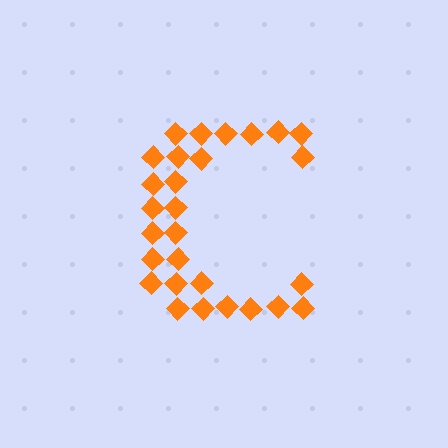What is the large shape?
The large shape is the letter C.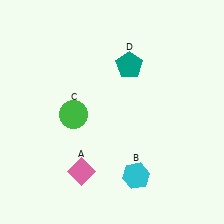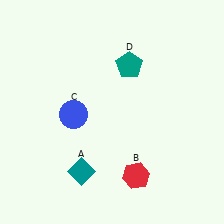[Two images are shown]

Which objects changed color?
A changed from pink to teal. B changed from cyan to red. C changed from green to blue.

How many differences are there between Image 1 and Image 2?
There are 3 differences between the two images.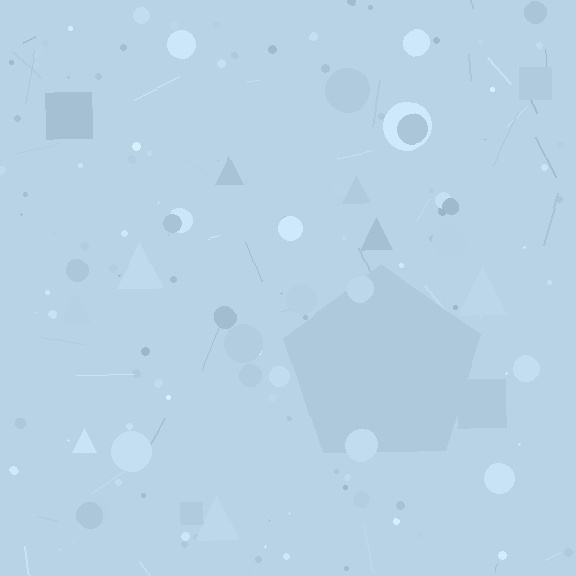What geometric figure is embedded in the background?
A pentagon is embedded in the background.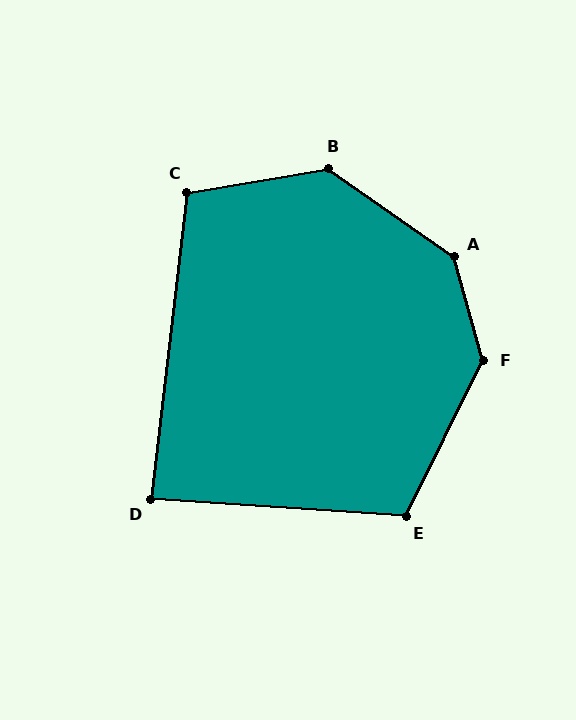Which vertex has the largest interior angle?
A, at approximately 141 degrees.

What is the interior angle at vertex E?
Approximately 113 degrees (obtuse).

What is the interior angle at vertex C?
Approximately 106 degrees (obtuse).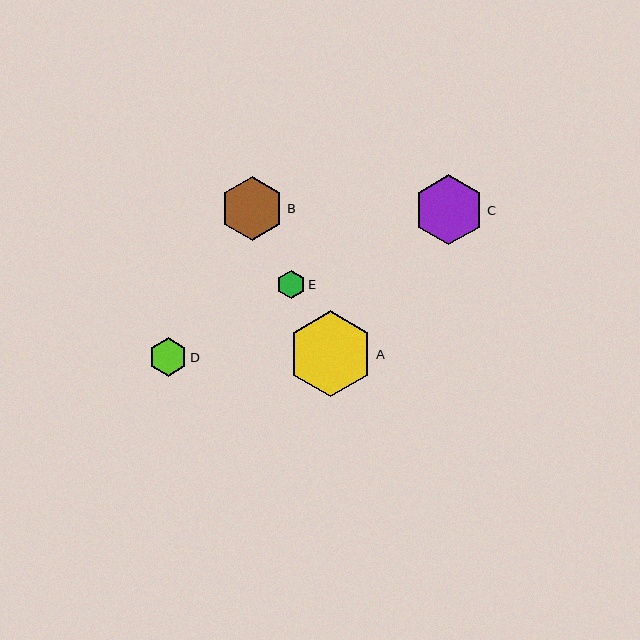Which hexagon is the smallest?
Hexagon E is the smallest with a size of approximately 28 pixels.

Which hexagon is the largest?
Hexagon A is the largest with a size of approximately 86 pixels.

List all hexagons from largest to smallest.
From largest to smallest: A, C, B, D, E.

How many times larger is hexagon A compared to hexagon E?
Hexagon A is approximately 3.0 times the size of hexagon E.